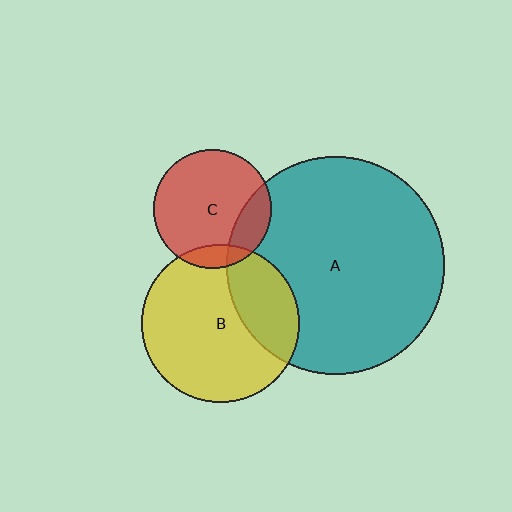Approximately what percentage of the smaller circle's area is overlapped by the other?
Approximately 30%.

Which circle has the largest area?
Circle A (teal).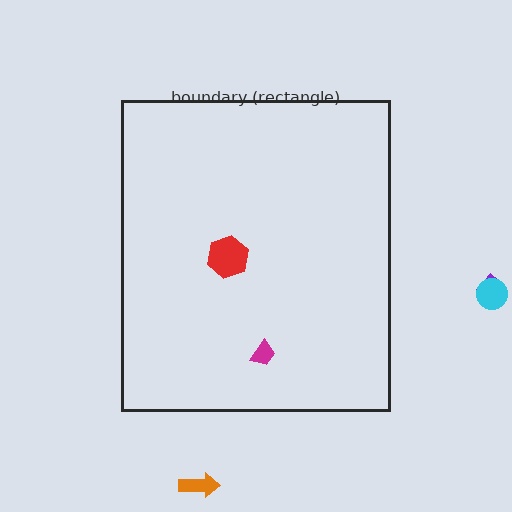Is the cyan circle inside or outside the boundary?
Outside.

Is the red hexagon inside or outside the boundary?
Inside.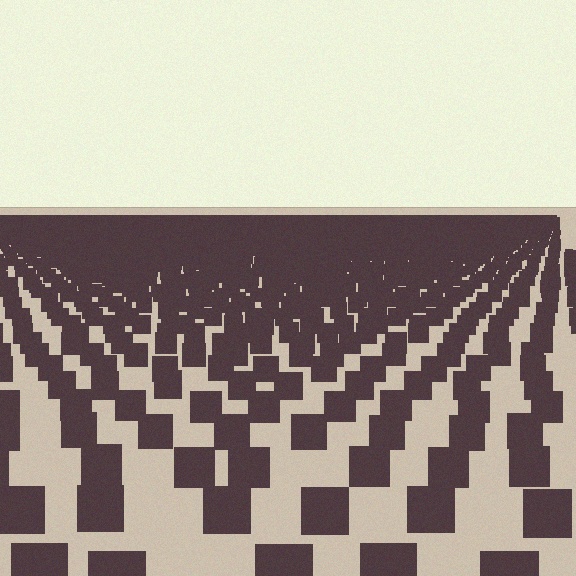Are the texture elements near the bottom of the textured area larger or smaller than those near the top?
Larger. Near the bottom, elements are closer to the viewer and appear at a bigger on-screen size.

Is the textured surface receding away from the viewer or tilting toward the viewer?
The surface is receding away from the viewer. Texture elements get smaller and denser toward the top.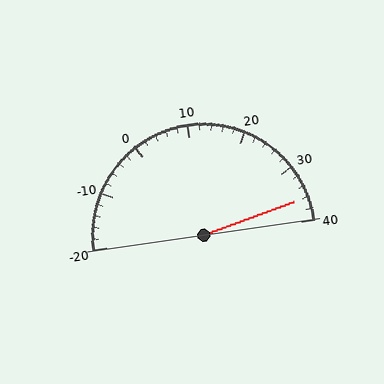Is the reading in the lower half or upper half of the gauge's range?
The reading is in the upper half of the range (-20 to 40).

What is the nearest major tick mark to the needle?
The nearest major tick mark is 40.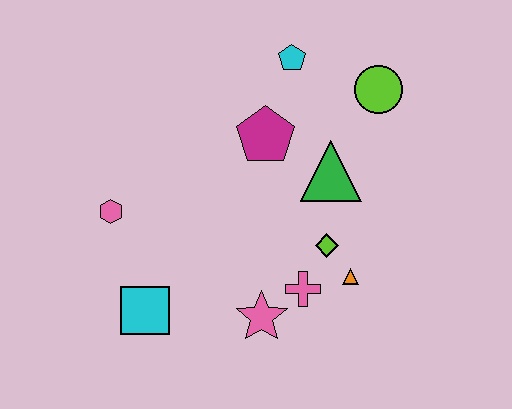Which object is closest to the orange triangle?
The lime diamond is closest to the orange triangle.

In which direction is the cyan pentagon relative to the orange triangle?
The cyan pentagon is above the orange triangle.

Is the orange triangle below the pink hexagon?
Yes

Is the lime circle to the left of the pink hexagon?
No